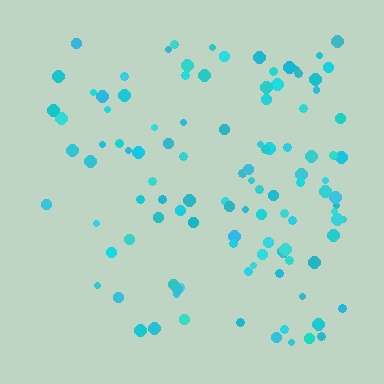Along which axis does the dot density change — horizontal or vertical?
Horizontal.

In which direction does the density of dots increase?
From left to right, with the right side densest.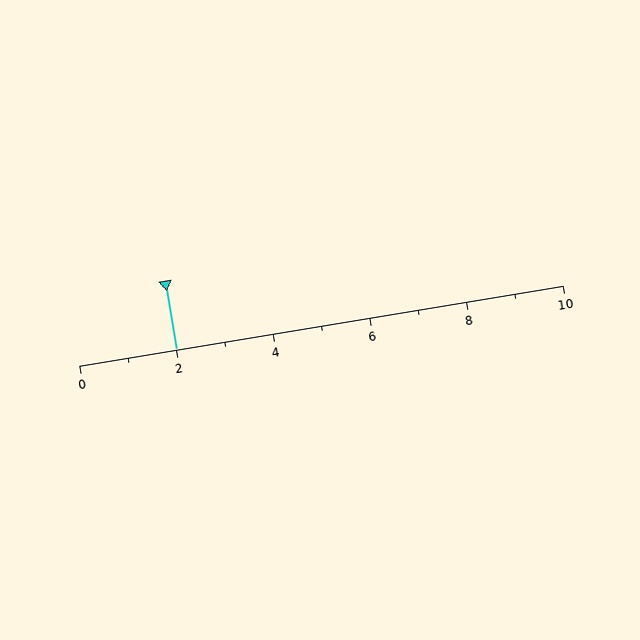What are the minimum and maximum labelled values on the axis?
The axis runs from 0 to 10.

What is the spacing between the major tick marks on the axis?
The major ticks are spaced 2 apart.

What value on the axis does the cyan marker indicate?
The marker indicates approximately 2.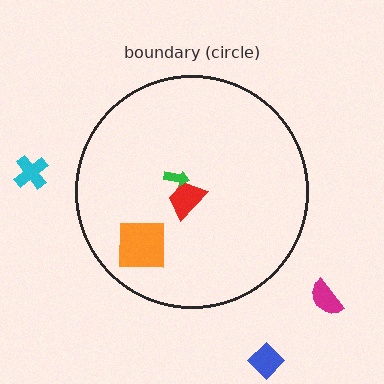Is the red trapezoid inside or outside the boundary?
Inside.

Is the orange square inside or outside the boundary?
Inside.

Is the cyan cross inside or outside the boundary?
Outside.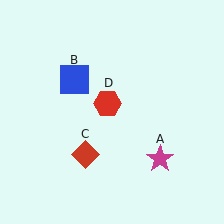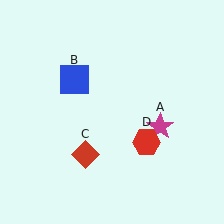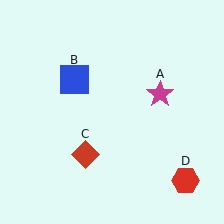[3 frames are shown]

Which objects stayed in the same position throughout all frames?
Blue square (object B) and red diamond (object C) remained stationary.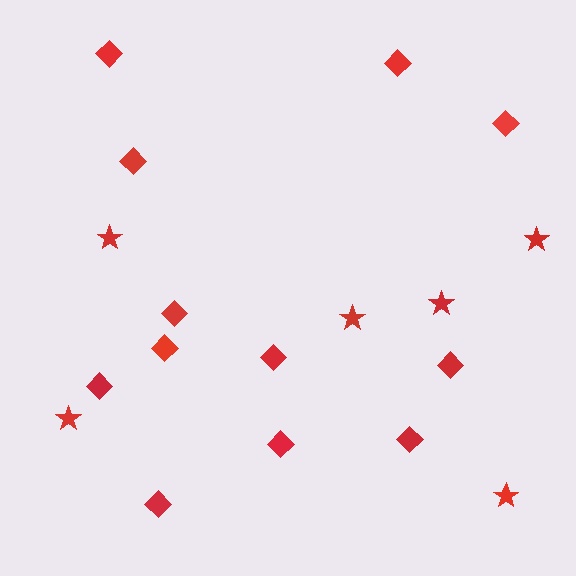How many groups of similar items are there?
There are 2 groups: one group of diamonds (12) and one group of stars (6).